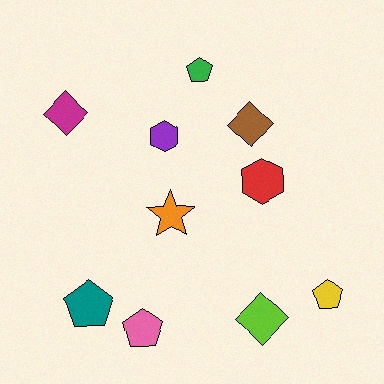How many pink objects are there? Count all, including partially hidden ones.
There is 1 pink object.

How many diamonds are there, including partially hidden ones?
There are 3 diamonds.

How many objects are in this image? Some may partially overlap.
There are 10 objects.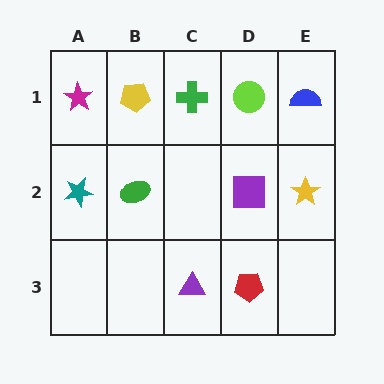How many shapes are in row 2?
4 shapes.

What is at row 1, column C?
A green cross.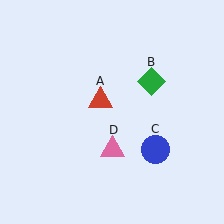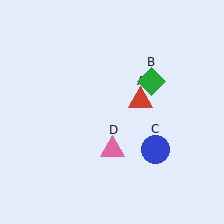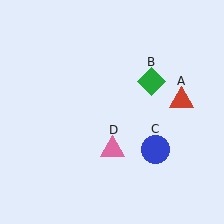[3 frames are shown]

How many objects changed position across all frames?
1 object changed position: red triangle (object A).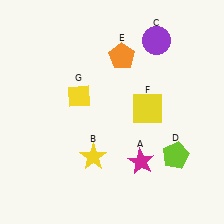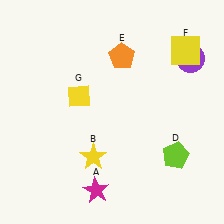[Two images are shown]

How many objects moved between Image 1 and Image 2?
3 objects moved between the two images.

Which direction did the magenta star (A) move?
The magenta star (A) moved left.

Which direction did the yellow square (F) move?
The yellow square (F) moved up.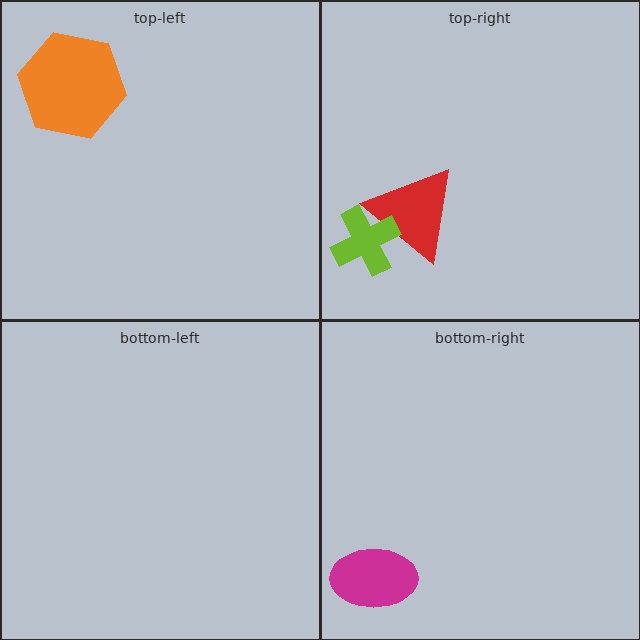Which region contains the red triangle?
The top-right region.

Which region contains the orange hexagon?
The top-left region.